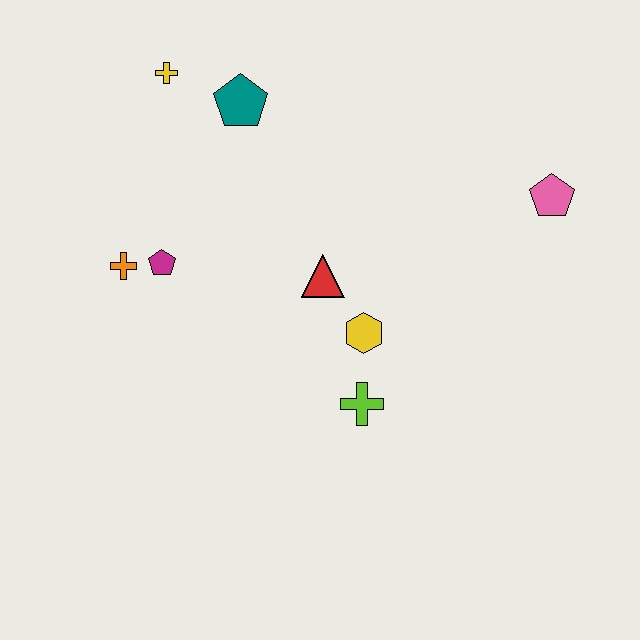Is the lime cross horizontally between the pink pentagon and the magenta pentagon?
Yes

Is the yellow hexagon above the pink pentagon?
No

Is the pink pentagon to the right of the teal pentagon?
Yes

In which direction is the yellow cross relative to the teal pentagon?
The yellow cross is to the left of the teal pentagon.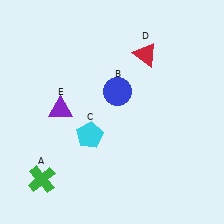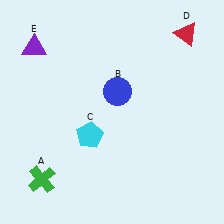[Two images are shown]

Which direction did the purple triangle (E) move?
The purple triangle (E) moved up.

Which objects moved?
The objects that moved are: the red triangle (D), the purple triangle (E).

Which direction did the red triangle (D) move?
The red triangle (D) moved right.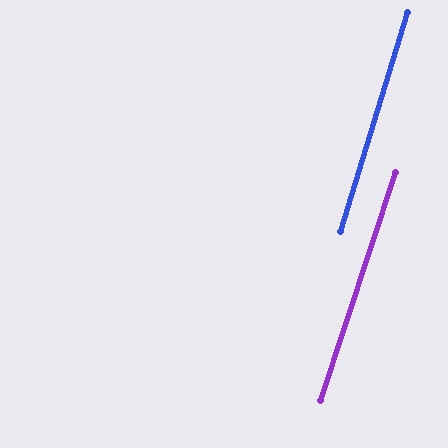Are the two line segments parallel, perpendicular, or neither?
Parallel — their directions differ by only 1.3°.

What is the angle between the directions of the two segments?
Approximately 1 degree.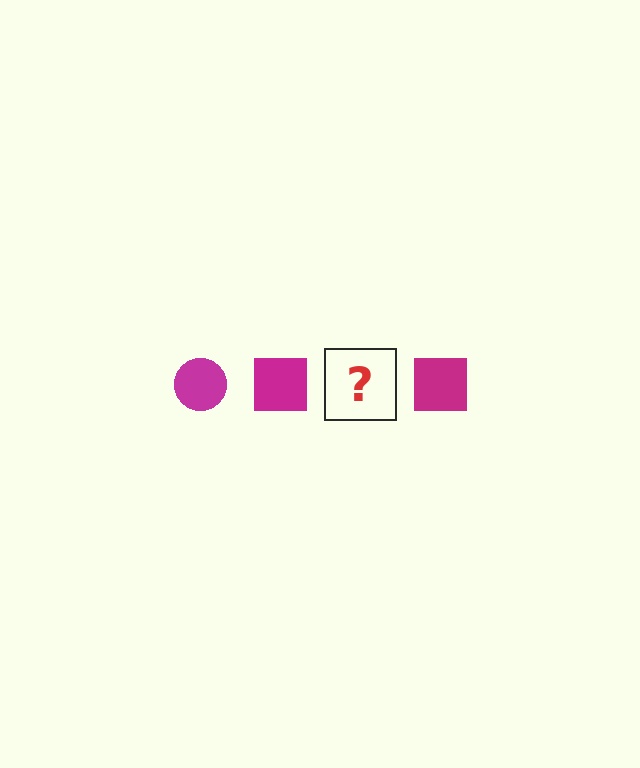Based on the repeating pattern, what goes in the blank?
The blank should be a magenta circle.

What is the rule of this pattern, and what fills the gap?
The rule is that the pattern cycles through circle, square shapes in magenta. The gap should be filled with a magenta circle.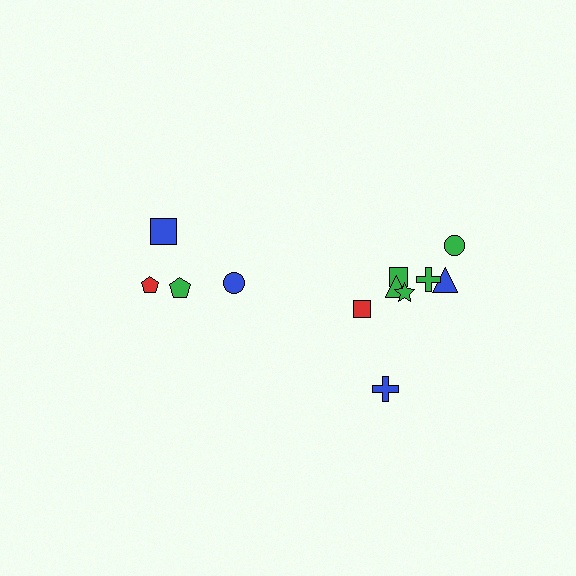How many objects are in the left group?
There are 4 objects.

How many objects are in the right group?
There are 8 objects.